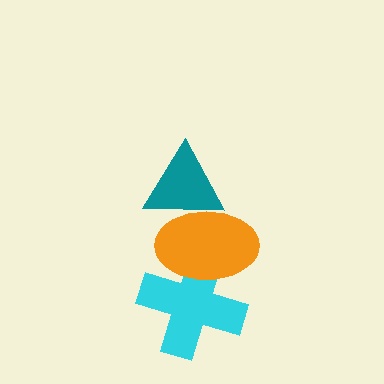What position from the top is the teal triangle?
The teal triangle is 1st from the top.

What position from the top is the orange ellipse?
The orange ellipse is 2nd from the top.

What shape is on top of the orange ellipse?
The teal triangle is on top of the orange ellipse.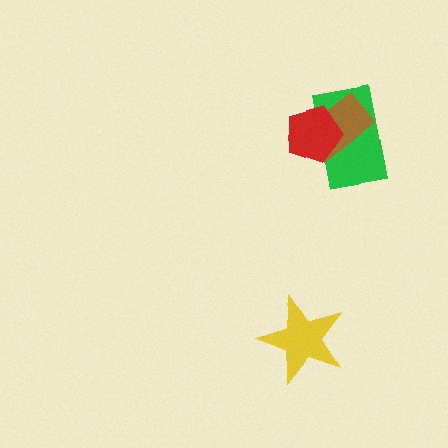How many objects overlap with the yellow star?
0 objects overlap with the yellow star.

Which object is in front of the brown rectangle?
The red pentagon is in front of the brown rectangle.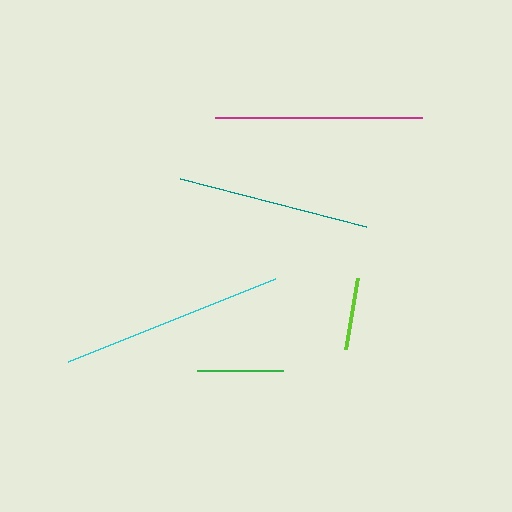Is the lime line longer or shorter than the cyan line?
The cyan line is longer than the lime line.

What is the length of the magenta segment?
The magenta segment is approximately 207 pixels long.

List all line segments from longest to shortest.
From longest to shortest: cyan, magenta, teal, green, lime.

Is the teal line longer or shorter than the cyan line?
The cyan line is longer than the teal line.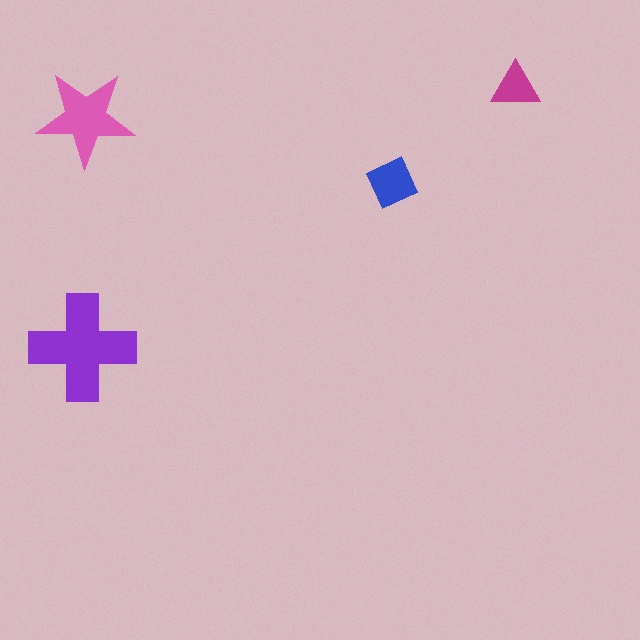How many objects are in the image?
There are 4 objects in the image.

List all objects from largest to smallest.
The purple cross, the pink star, the blue diamond, the magenta triangle.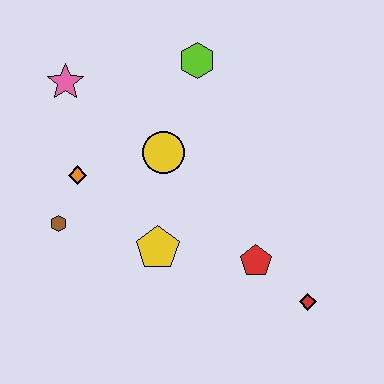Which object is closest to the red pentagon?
The red diamond is closest to the red pentagon.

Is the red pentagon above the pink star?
No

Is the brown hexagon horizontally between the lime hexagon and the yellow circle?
No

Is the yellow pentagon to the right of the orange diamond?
Yes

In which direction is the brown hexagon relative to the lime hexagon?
The brown hexagon is below the lime hexagon.